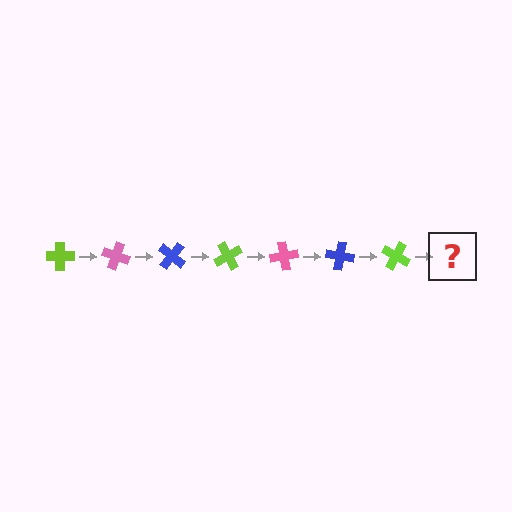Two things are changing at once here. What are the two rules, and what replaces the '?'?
The two rules are that it rotates 20 degrees each step and the color cycles through lime, pink, and blue. The '?' should be a pink cross, rotated 140 degrees from the start.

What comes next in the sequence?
The next element should be a pink cross, rotated 140 degrees from the start.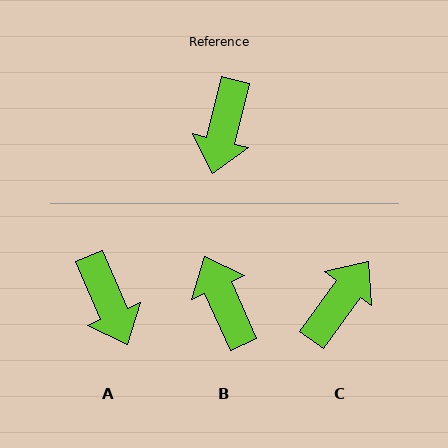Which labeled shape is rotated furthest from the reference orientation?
C, about 158 degrees away.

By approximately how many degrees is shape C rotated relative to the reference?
Approximately 158 degrees counter-clockwise.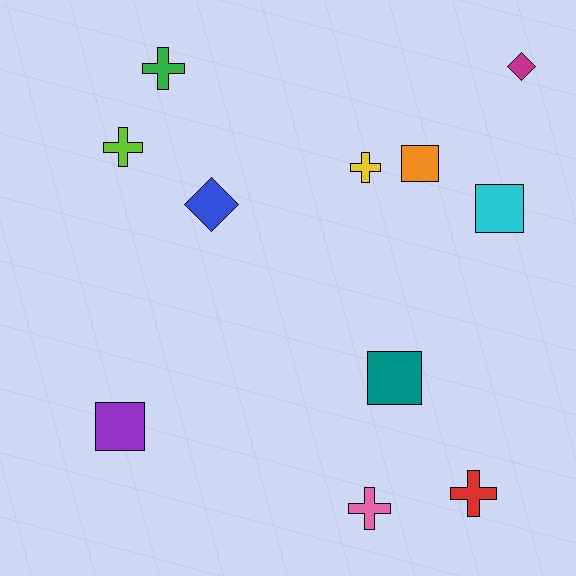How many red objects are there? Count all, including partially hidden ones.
There is 1 red object.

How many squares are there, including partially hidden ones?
There are 4 squares.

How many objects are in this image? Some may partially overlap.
There are 11 objects.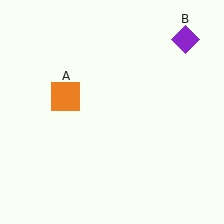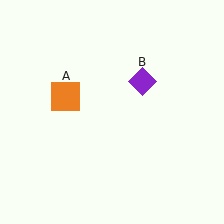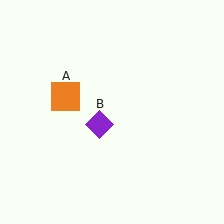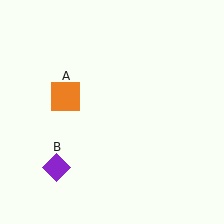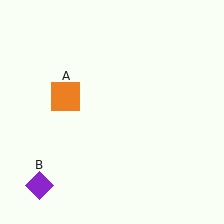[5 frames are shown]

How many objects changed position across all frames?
1 object changed position: purple diamond (object B).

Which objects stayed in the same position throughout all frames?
Orange square (object A) remained stationary.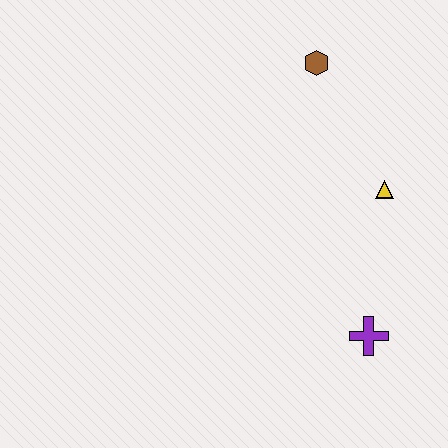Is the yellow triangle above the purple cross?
Yes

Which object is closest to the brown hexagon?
The yellow triangle is closest to the brown hexagon.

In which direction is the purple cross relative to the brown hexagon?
The purple cross is below the brown hexagon.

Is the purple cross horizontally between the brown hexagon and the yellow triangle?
Yes